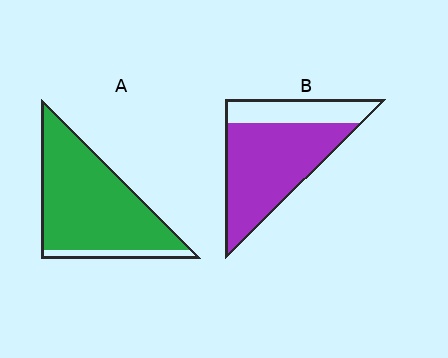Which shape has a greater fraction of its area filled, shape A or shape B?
Shape A.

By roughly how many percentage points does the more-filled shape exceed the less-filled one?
By roughly 15 percentage points (A over B).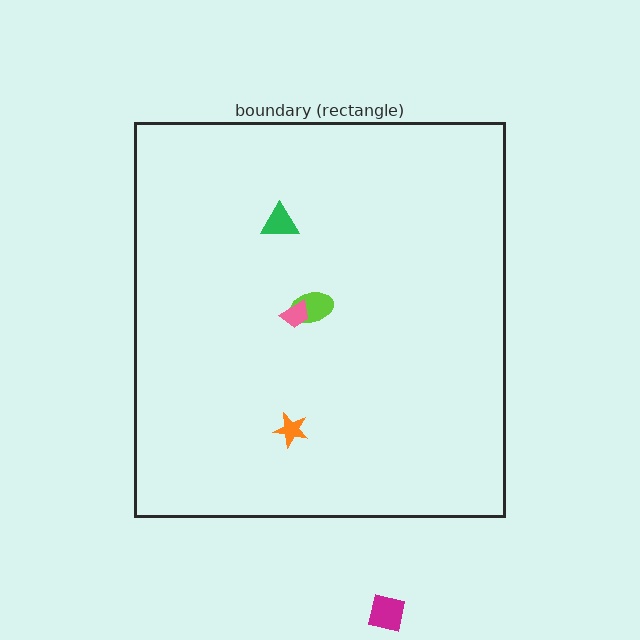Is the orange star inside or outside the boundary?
Inside.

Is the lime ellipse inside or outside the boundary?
Inside.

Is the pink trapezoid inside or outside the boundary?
Inside.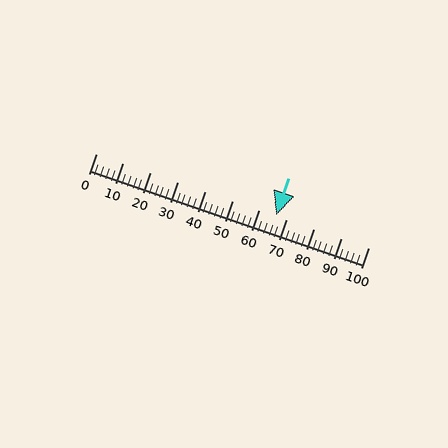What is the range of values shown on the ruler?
The ruler shows values from 0 to 100.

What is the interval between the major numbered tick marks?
The major tick marks are spaced 10 units apart.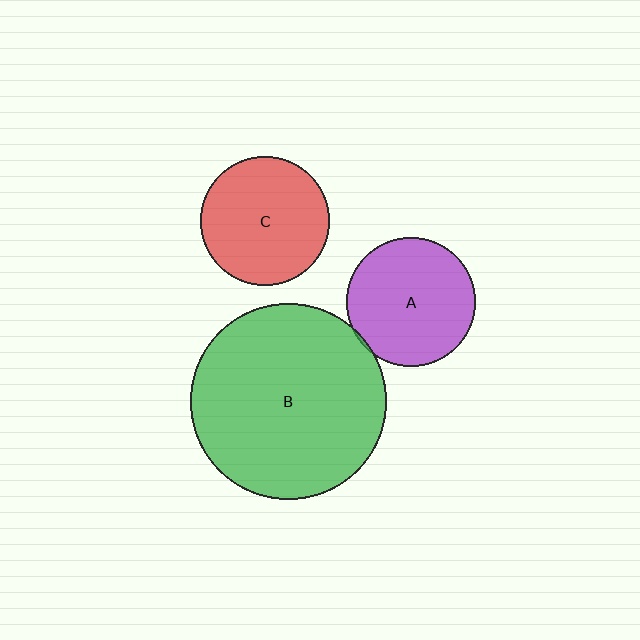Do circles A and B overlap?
Yes.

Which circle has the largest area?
Circle B (green).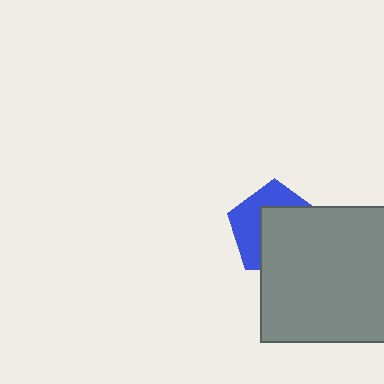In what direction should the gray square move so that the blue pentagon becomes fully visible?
The gray square should move toward the lower-right. That is the shortest direction to clear the overlap and leave the blue pentagon fully visible.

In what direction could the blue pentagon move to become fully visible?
The blue pentagon could move toward the upper-left. That would shift it out from behind the gray square entirely.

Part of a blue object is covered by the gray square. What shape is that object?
It is a pentagon.